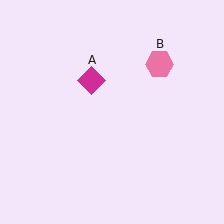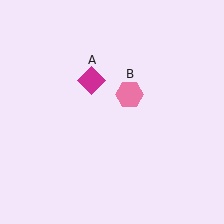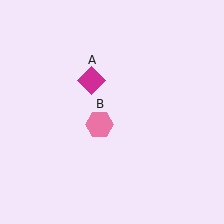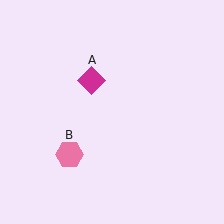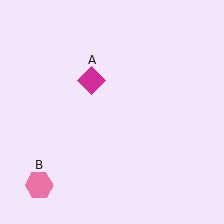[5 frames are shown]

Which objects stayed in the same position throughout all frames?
Magenta diamond (object A) remained stationary.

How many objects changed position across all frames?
1 object changed position: pink hexagon (object B).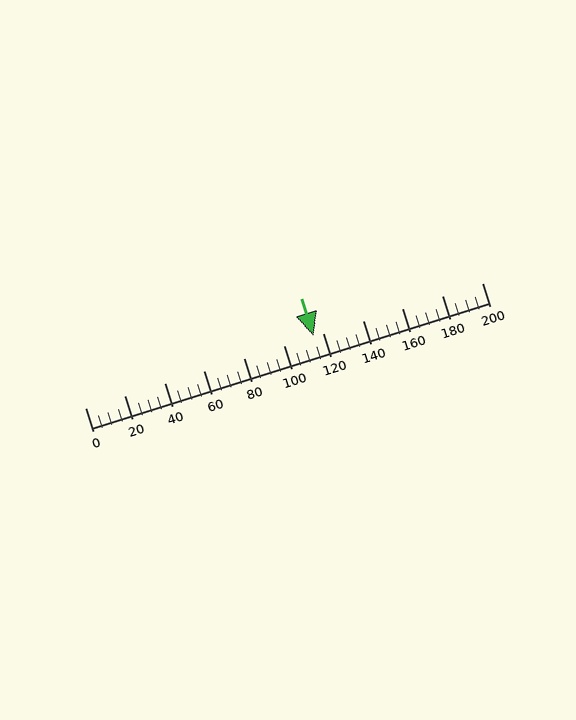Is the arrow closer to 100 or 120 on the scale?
The arrow is closer to 120.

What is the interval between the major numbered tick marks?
The major tick marks are spaced 20 units apart.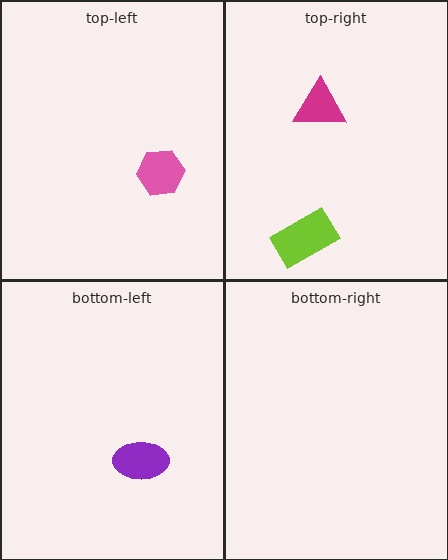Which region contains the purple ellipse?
The bottom-left region.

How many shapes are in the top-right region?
2.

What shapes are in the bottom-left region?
The purple ellipse.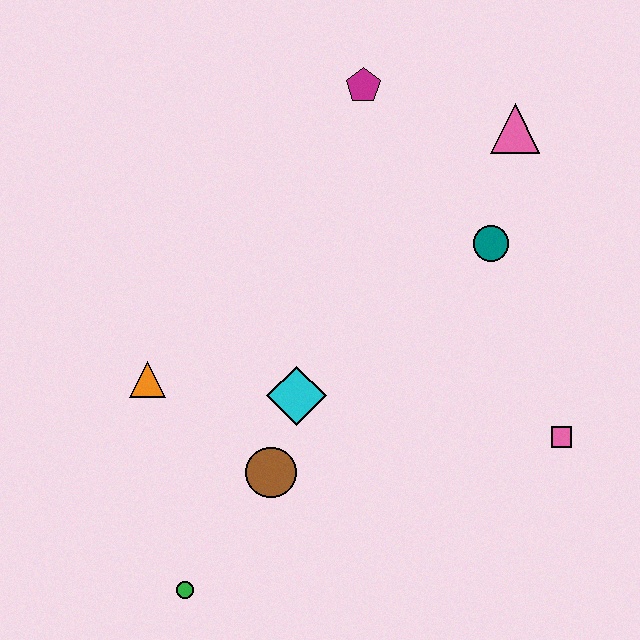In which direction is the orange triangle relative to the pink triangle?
The orange triangle is to the left of the pink triangle.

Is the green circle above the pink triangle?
No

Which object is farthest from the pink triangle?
The green circle is farthest from the pink triangle.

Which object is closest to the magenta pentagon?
The pink triangle is closest to the magenta pentagon.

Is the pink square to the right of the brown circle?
Yes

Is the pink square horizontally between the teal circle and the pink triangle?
No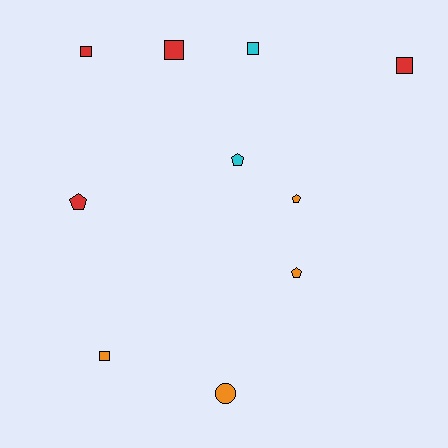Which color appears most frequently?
Red, with 4 objects.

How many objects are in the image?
There are 10 objects.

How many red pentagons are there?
There is 1 red pentagon.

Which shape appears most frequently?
Square, with 5 objects.